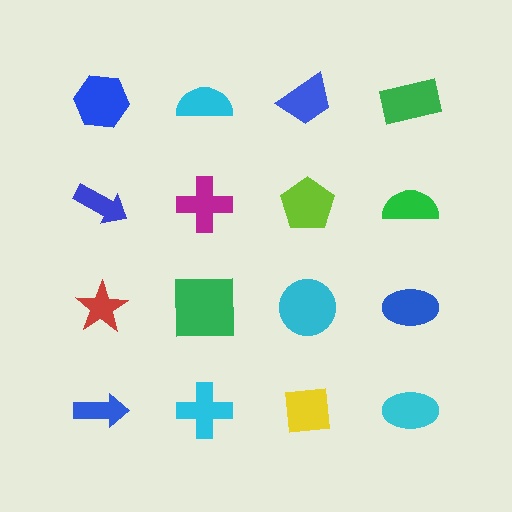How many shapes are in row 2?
4 shapes.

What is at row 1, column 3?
A blue trapezoid.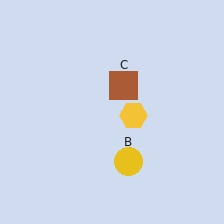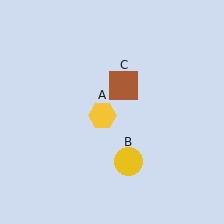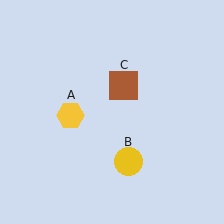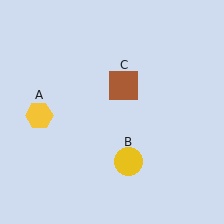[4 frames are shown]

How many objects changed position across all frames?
1 object changed position: yellow hexagon (object A).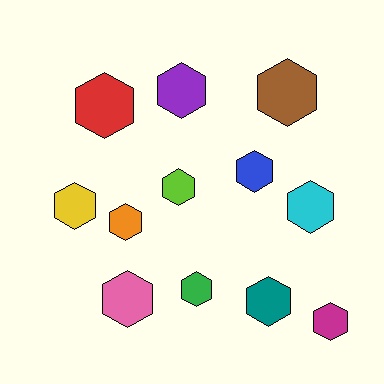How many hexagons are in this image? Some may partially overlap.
There are 12 hexagons.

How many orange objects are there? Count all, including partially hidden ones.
There is 1 orange object.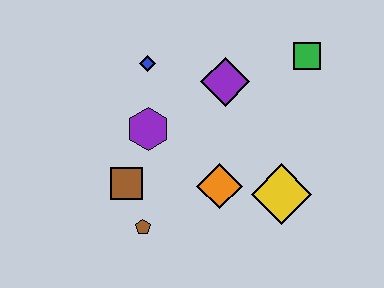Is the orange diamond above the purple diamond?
No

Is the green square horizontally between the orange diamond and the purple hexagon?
No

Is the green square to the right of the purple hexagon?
Yes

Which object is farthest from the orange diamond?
The green square is farthest from the orange diamond.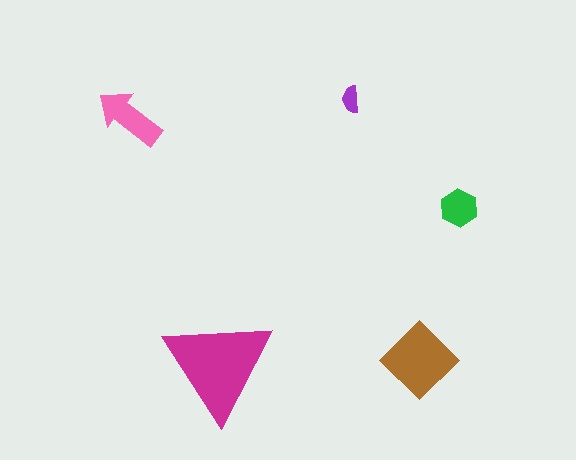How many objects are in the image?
There are 5 objects in the image.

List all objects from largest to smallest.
The magenta triangle, the brown diamond, the pink arrow, the green hexagon, the purple semicircle.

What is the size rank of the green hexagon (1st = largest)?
4th.